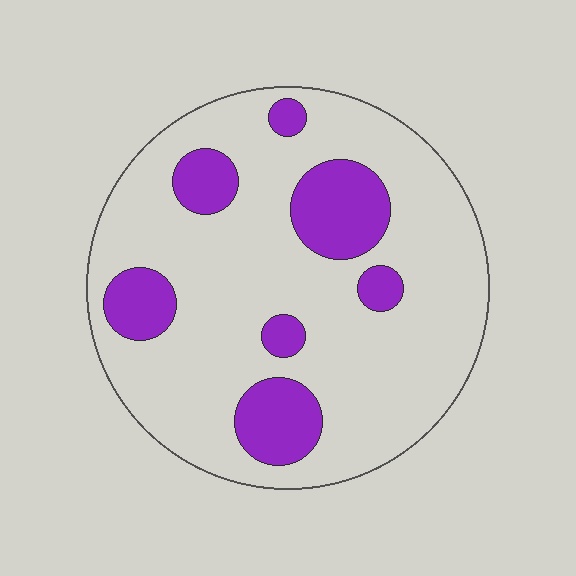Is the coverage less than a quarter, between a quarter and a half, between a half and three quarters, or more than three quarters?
Less than a quarter.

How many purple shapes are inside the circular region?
7.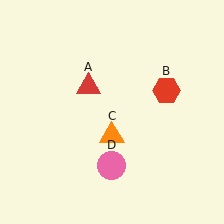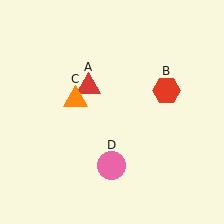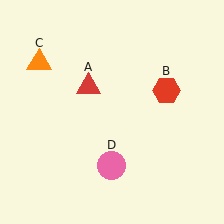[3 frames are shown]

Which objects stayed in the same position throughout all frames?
Red triangle (object A) and red hexagon (object B) and pink circle (object D) remained stationary.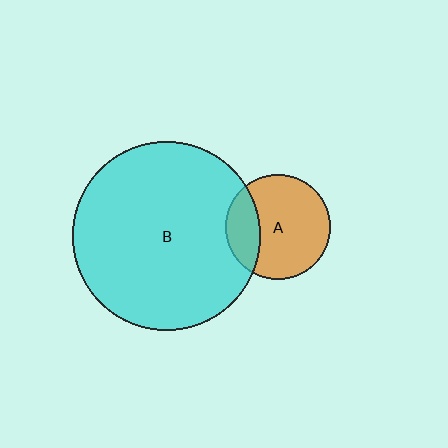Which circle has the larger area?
Circle B (cyan).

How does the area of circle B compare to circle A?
Approximately 3.2 times.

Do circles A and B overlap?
Yes.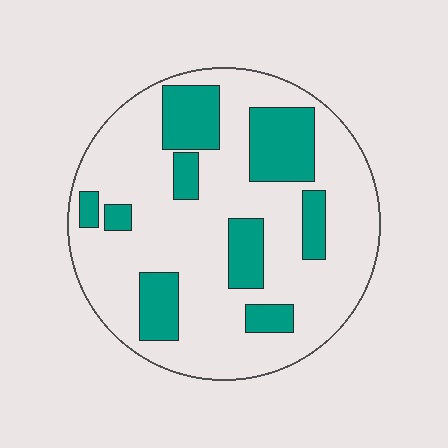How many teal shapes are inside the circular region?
9.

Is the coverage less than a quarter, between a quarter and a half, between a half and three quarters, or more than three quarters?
Between a quarter and a half.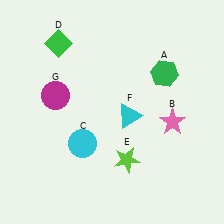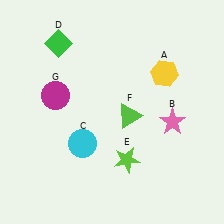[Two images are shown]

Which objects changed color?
A changed from green to yellow. F changed from cyan to lime.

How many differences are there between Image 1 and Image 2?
There are 2 differences between the two images.